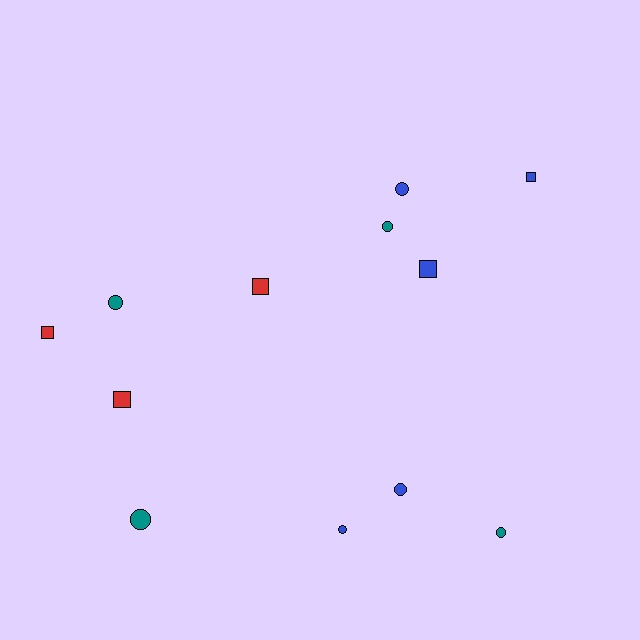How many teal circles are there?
There are 4 teal circles.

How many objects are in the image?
There are 12 objects.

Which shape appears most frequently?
Circle, with 7 objects.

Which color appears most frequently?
Blue, with 5 objects.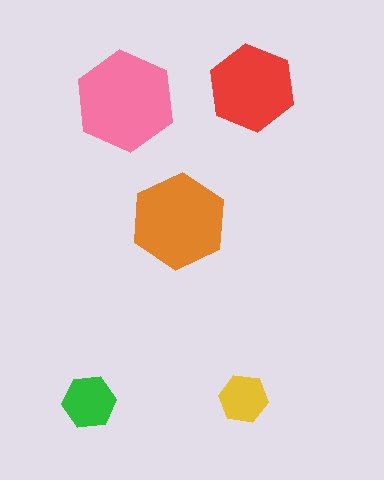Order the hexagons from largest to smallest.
the pink one, the orange one, the red one, the green one, the yellow one.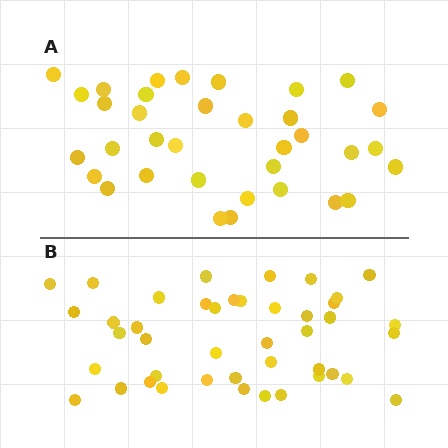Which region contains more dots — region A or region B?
Region B (the bottom region) has more dots.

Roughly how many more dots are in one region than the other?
Region B has roughly 8 or so more dots than region A.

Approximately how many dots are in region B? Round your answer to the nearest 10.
About 40 dots. (The exact count is 43, which rounds to 40.)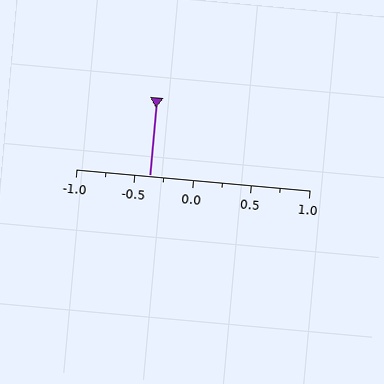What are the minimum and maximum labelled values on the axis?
The axis runs from -1.0 to 1.0.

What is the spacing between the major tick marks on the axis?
The major ticks are spaced 0.5 apart.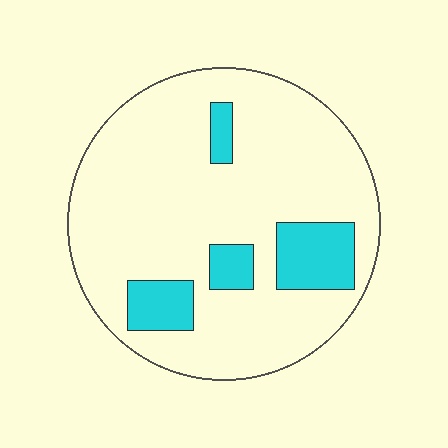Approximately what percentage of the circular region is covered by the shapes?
Approximately 15%.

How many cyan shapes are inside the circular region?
4.